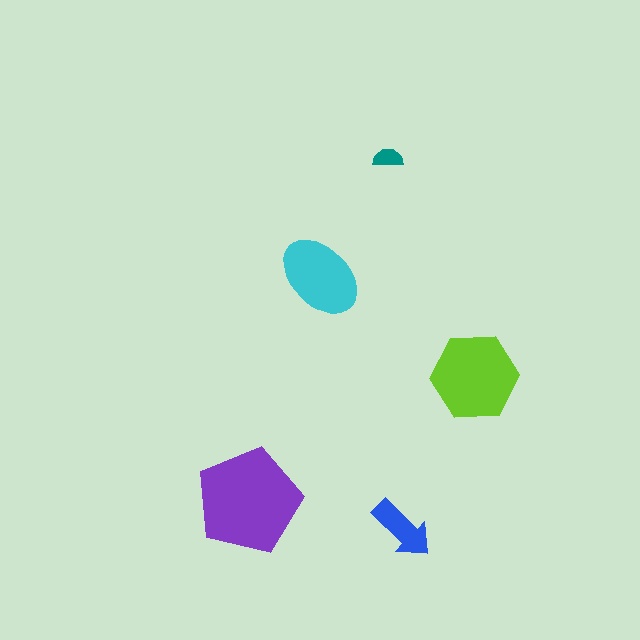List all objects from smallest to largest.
The teal semicircle, the blue arrow, the cyan ellipse, the lime hexagon, the purple pentagon.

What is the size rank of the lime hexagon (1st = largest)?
2nd.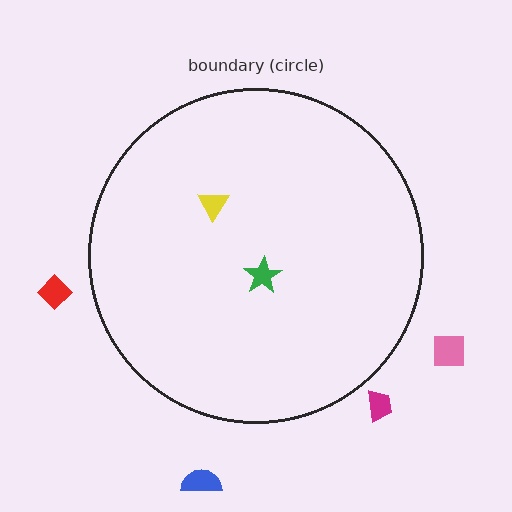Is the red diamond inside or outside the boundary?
Outside.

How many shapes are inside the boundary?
2 inside, 4 outside.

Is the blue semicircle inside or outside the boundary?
Outside.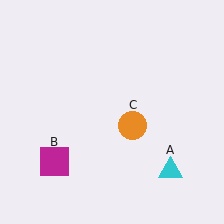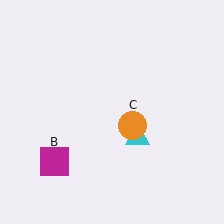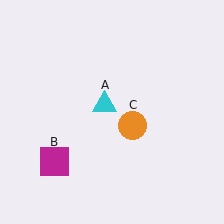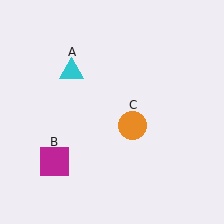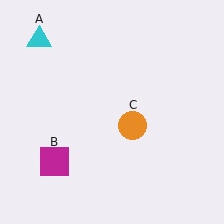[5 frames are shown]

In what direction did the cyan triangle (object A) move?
The cyan triangle (object A) moved up and to the left.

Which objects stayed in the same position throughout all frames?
Magenta square (object B) and orange circle (object C) remained stationary.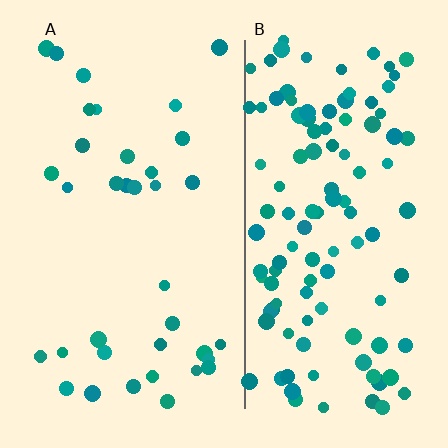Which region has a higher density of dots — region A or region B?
B (the right).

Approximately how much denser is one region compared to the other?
Approximately 3.2× — region B over region A.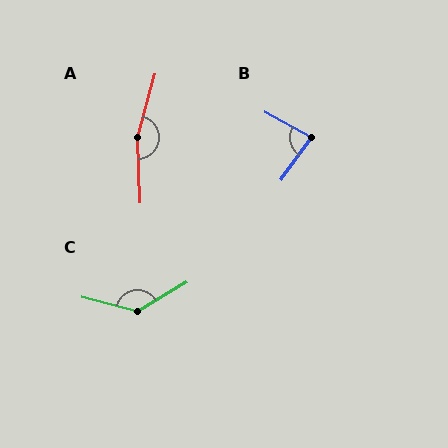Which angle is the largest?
A, at approximately 163 degrees.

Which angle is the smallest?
B, at approximately 84 degrees.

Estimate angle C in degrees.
Approximately 135 degrees.